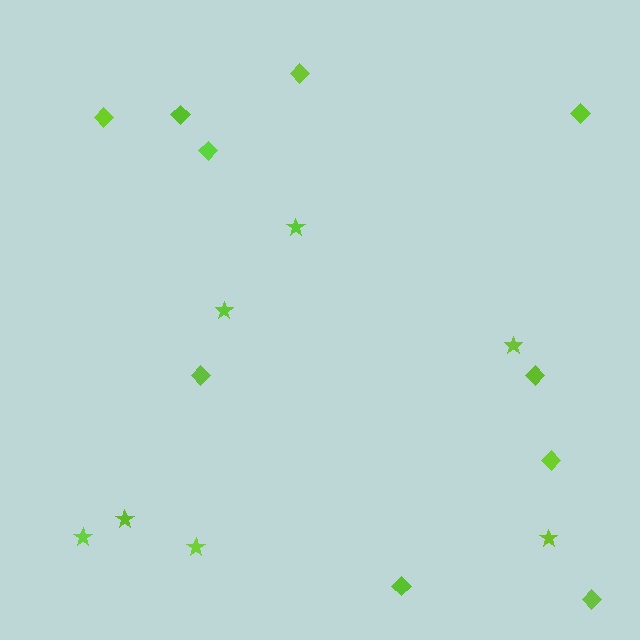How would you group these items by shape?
There are 2 groups: one group of diamonds (10) and one group of stars (7).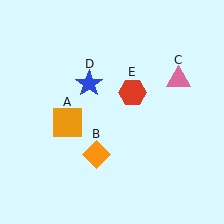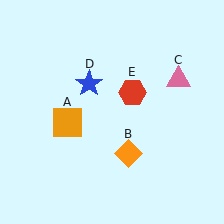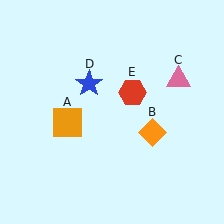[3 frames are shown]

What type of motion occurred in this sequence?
The orange diamond (object B) rotated counterclockwise around the center of the scene.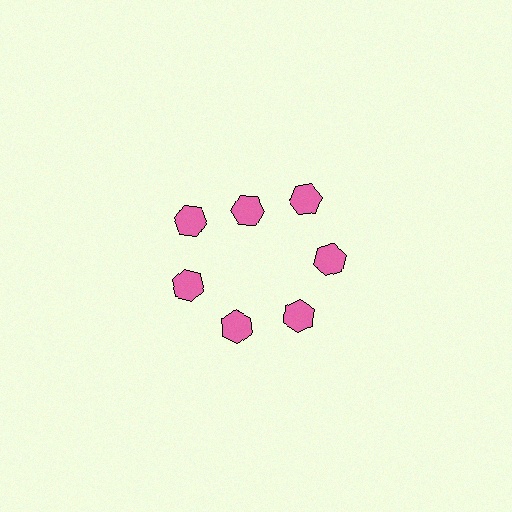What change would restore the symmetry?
The symmetry would be restored by moving it outward, back onto the ring so that all 7 hexagons sit at equal angles and equal distance from the center.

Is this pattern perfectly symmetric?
No. The 7 pink hexagons are arranged in a ring, but one element near the 12 o'clock position is pulled inward toward the center, breaking the 7-fold rotational symmetry.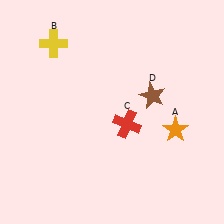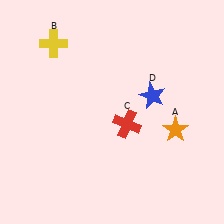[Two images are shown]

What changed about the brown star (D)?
In Image 1, D is brown. In Image 2, it changed to blue.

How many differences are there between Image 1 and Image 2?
There is 1 difference between the two images.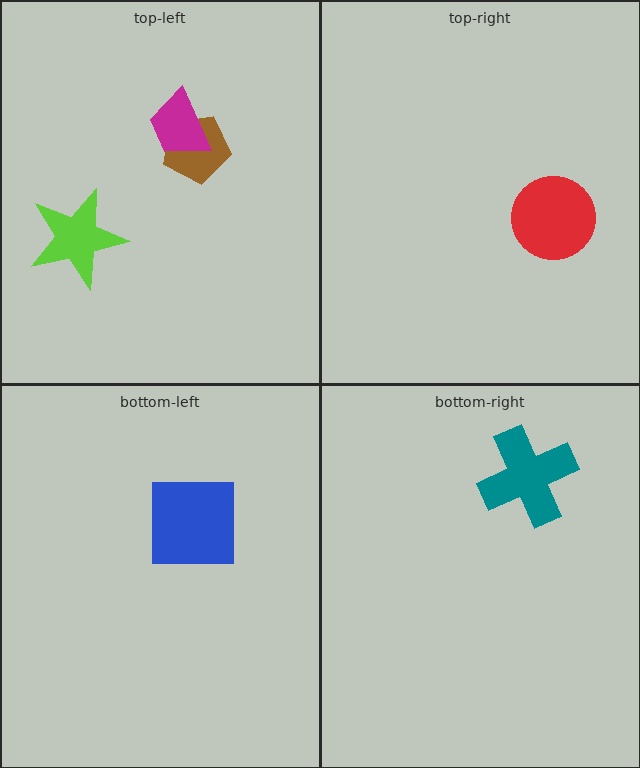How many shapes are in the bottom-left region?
1.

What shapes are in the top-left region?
The brown pentagon, the lime star, the magenta trapezoid.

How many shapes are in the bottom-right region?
1.